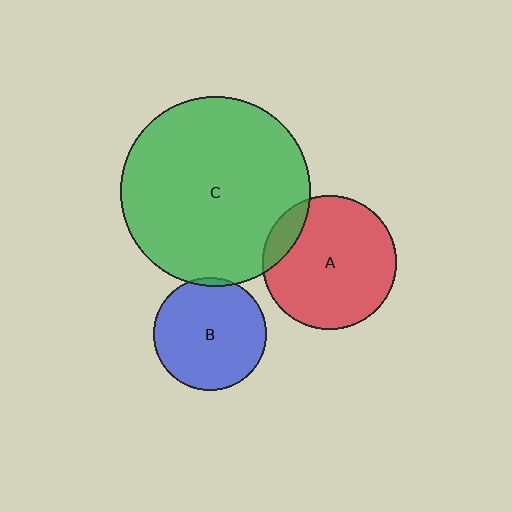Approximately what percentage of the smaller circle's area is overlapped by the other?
Approximately 10%.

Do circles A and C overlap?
Yes.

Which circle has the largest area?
Circle C (green).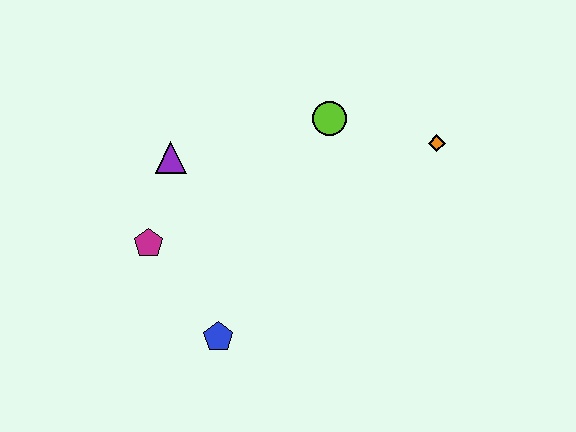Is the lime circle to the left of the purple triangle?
No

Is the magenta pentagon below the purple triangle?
Yes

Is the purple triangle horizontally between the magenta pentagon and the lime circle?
Yes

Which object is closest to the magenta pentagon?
The purple triangle is closest to the magenta pentagon.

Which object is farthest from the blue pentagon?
The orange diamond is farthest from the blue pentagon.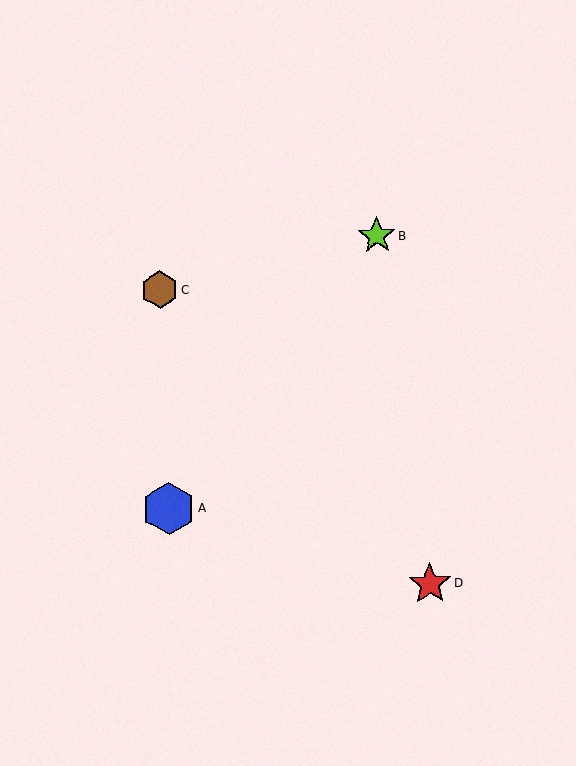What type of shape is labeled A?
Shape A is a blue hexagon.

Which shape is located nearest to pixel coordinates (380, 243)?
The lime star (labeled B) at (377, 236) is nearest to that location.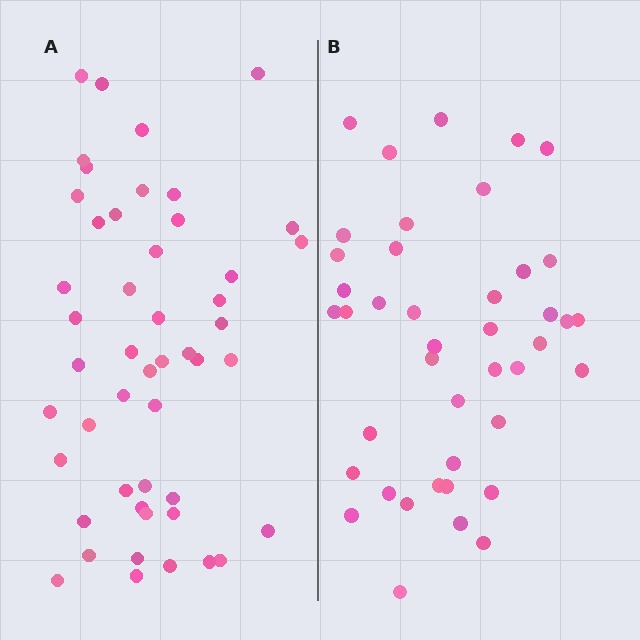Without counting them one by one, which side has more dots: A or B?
Region A (the left region) has more dots.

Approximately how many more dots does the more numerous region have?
Region A has roughly 8 or so more dots than region B.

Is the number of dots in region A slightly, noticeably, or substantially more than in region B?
Region A has only slightly more — the two regions are fairly close. The ratio is roughly 1.2 to 1.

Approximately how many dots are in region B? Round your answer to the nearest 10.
About 40 dots. (The exact count is 42, which rounds to 40.)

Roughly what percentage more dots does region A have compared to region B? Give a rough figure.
About 15% more.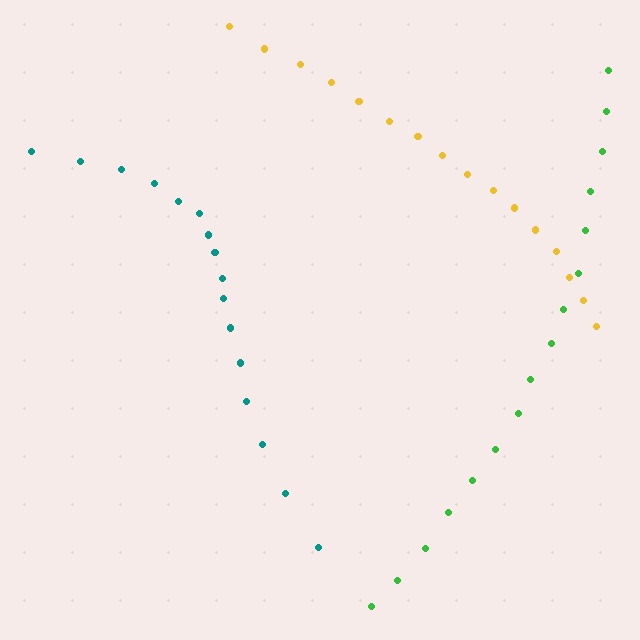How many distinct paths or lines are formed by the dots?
There are 3 distinct paths.